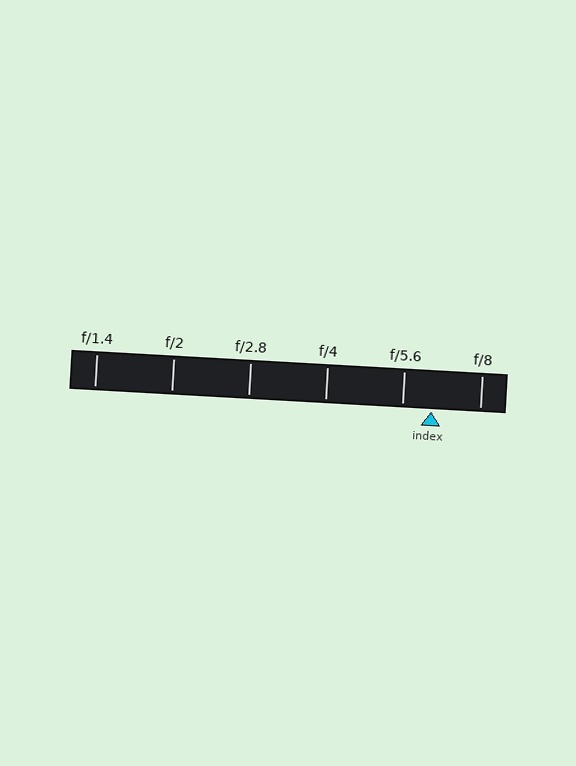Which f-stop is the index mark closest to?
The index mark is closest to f/5.6.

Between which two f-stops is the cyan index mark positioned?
The index mark is between f/5.6 and f/8.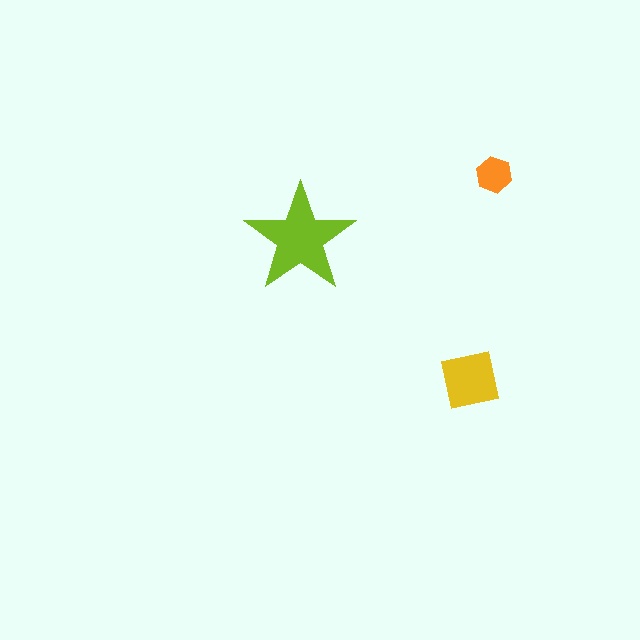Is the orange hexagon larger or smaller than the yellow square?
Smaller.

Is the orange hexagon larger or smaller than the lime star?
Smaller.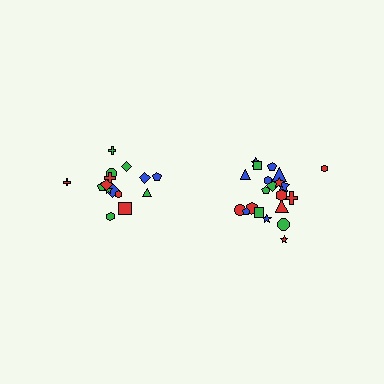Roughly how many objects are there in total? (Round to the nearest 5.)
Roughly 35 objects in total.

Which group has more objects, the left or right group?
The right group.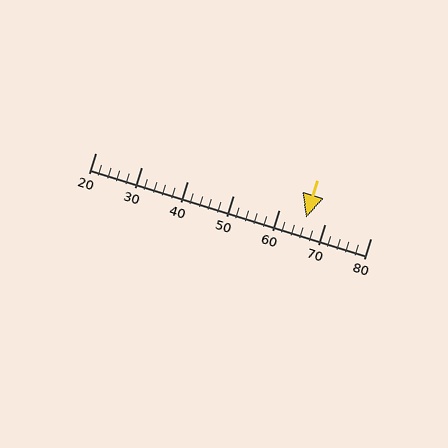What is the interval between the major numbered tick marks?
The major tick marks are spaced 10 units apart.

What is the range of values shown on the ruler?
The ruler shows values from 20 to 80.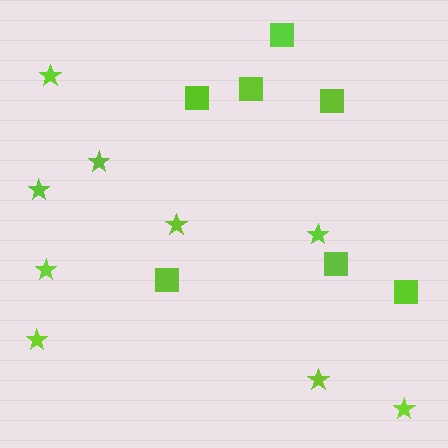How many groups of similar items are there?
There are 2 groups: one group of stars (9) and one group of squares (7).